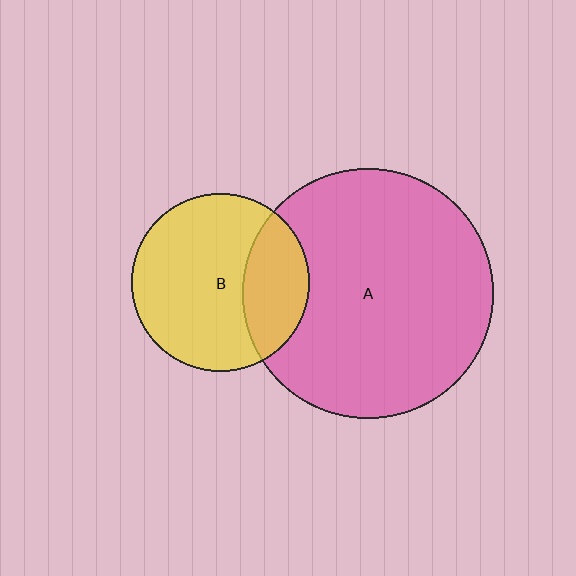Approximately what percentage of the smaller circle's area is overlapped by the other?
Approximately 30%.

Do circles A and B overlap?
Yes.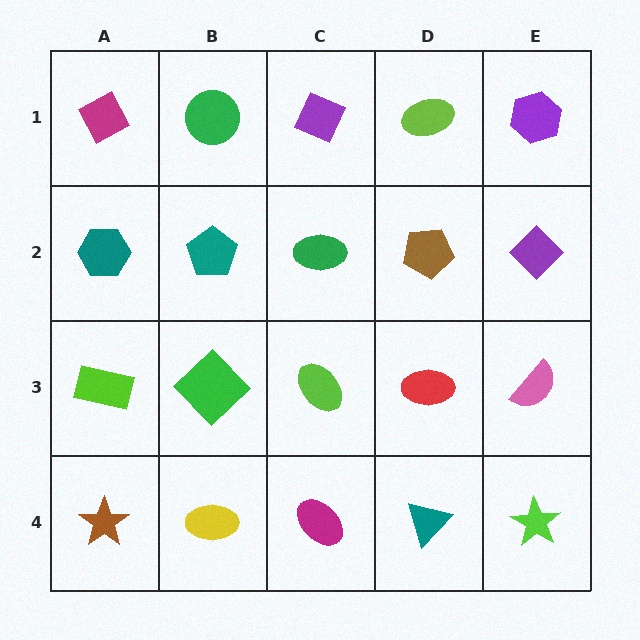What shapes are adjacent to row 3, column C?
A green ellipse (row 2, column C), a magenta ellipse (row 4, column C), a green diamond (row 3, column B), a red ellipse (row 3, column D).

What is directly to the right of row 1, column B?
A purple diamond.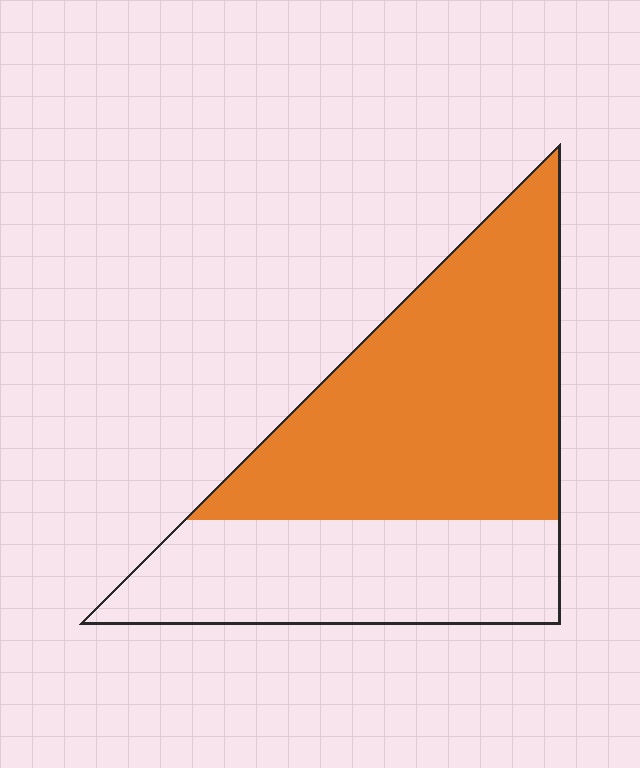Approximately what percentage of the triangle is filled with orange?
Approximately 60%.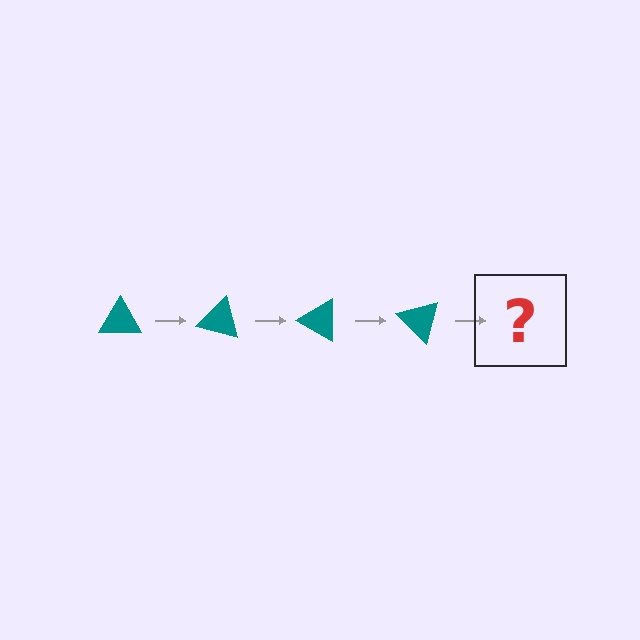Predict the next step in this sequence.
The next step is a teal triangle rotated 60 degrees.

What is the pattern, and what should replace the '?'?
The pattern is that the triangle rotates 15 degrees each step. The '?' should be a teal triangle rotated 60 degrees.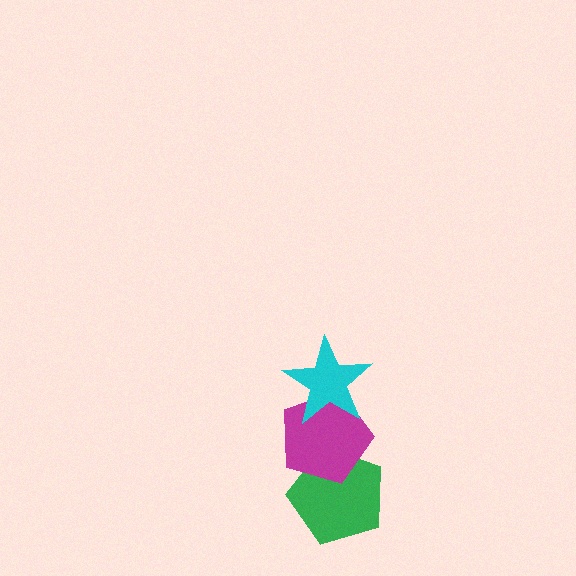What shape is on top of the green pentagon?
The magenta pentagon is on top of the green pentagon.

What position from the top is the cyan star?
The cyan star is 1st from the top.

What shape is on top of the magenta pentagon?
The cyan star is on top of the magenta pentagon.